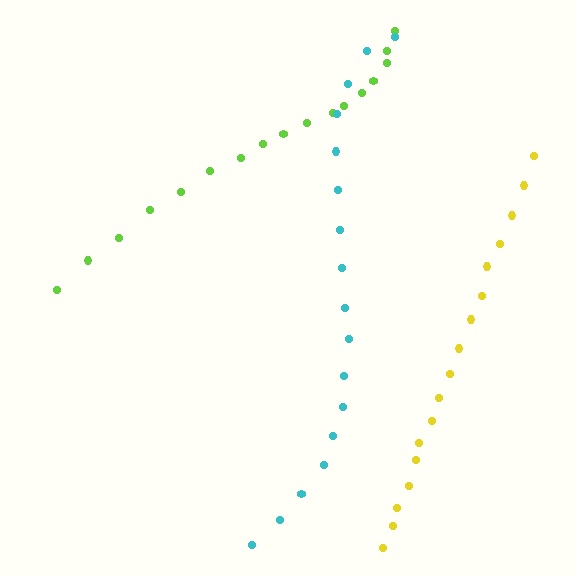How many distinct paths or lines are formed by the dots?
There are 3 distinct paths.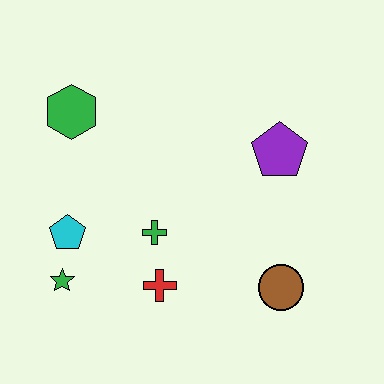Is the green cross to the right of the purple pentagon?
No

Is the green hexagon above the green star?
Yes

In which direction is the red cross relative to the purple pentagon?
The red cross is below the purple pentagon.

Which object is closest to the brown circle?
The red cross is closest to the brown circle.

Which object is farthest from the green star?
The purple pentagon is farthest from the green star.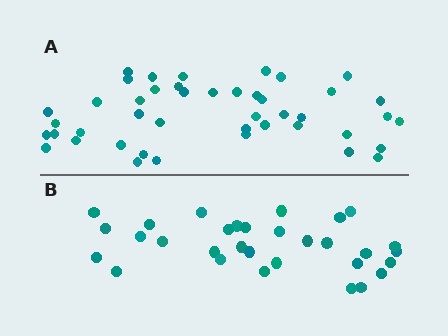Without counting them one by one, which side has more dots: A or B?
Region A (the top region) has more dots.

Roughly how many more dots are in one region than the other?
Region A has approximately 15 more dots than region B.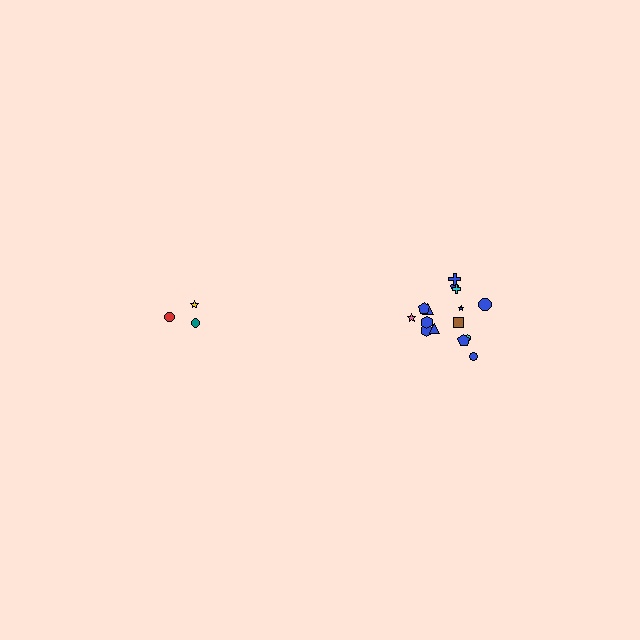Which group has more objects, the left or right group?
The right group.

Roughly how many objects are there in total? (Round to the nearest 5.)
Roughly 20 objects in total.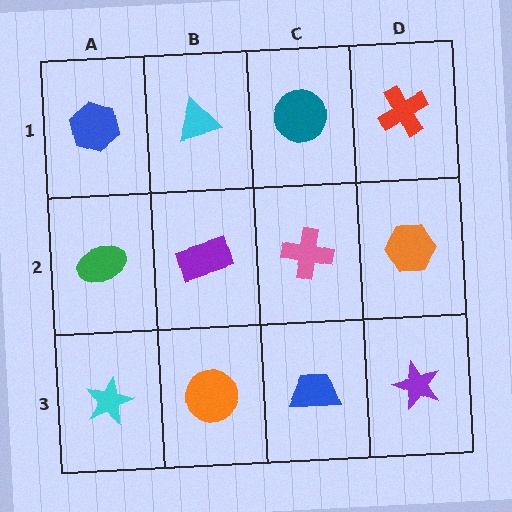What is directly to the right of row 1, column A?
A cyan triangle.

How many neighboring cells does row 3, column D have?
2.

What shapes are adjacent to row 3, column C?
A pink cross (row 2, column C), an orange circle (row 3, column B), a purple star (row 3, column D).